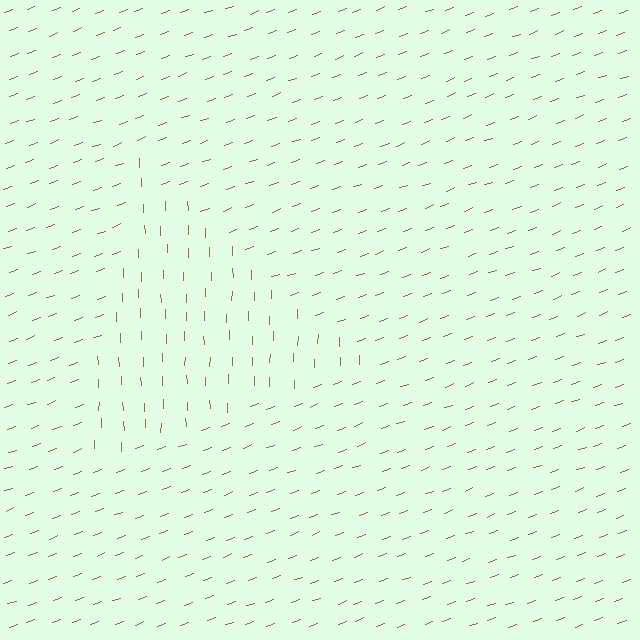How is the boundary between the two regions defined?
The boundary is defined purely by a change in line orientation (approximately 69 degrees difference). All lines are the same color and thickness.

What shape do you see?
I see a triangle.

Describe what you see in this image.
The image is filled with small brown line segments. A triangle region in the image has lines oriented differently from the surrounding lines, creating a visible texture boundary.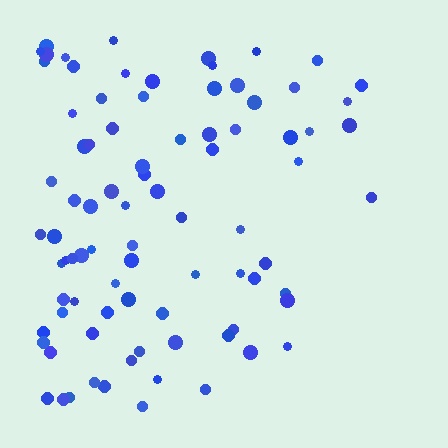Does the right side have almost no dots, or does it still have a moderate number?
Still a moderate number, just noticeably fewer than the left.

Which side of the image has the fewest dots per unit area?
The right.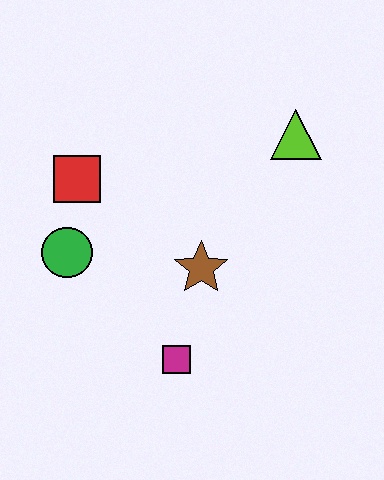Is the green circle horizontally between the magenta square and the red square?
No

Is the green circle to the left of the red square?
Yes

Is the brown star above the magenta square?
Yes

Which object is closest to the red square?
The green circle is closest to the red square.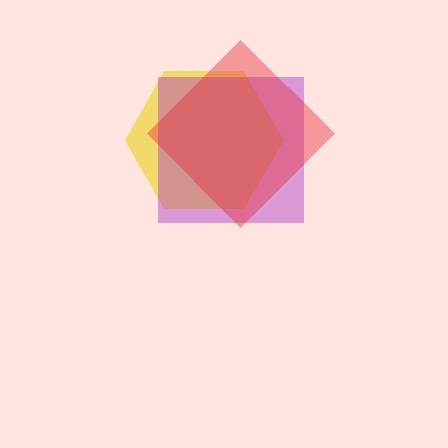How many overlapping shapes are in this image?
There are 3 overlapping shapes in the image.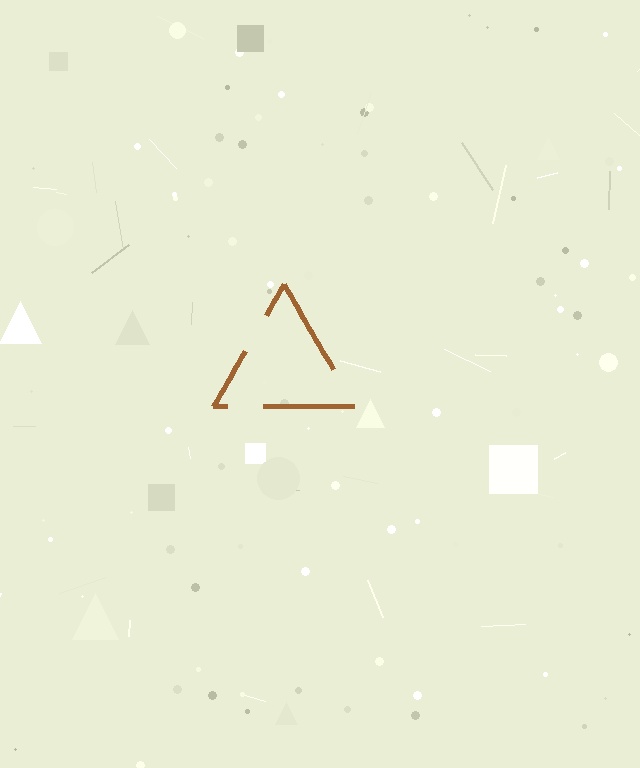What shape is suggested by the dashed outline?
The dashed outline suggests a triangle.